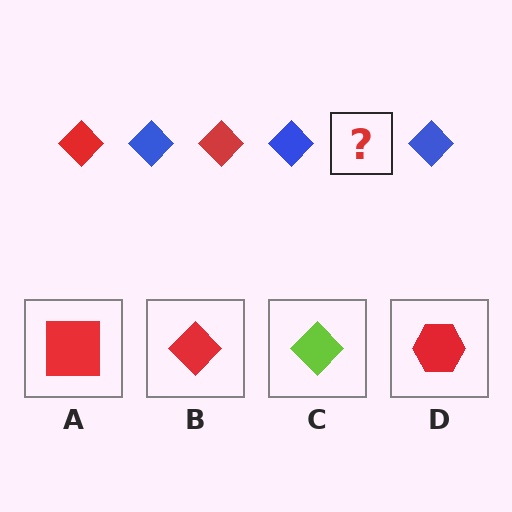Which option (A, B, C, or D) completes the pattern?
B.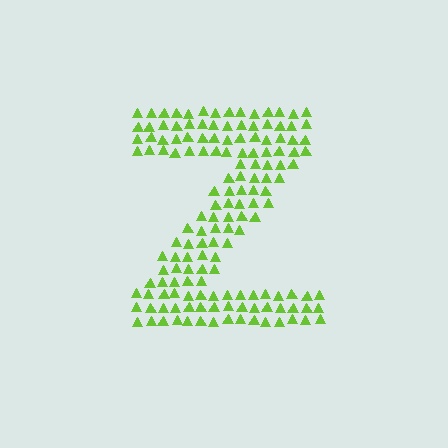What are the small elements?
The small elements are triangles.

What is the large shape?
The large shape is the letter Z.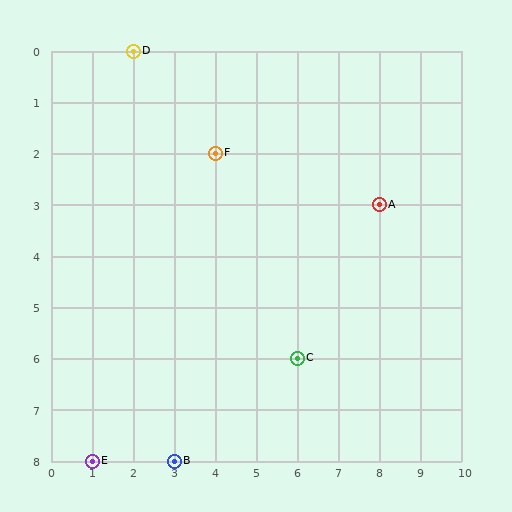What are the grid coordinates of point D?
Point D is at grid coordinates (2, 0).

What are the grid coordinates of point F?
Point F is at grid coordinates (4, 2).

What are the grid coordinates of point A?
Point A is at grid coordinates (8, 3).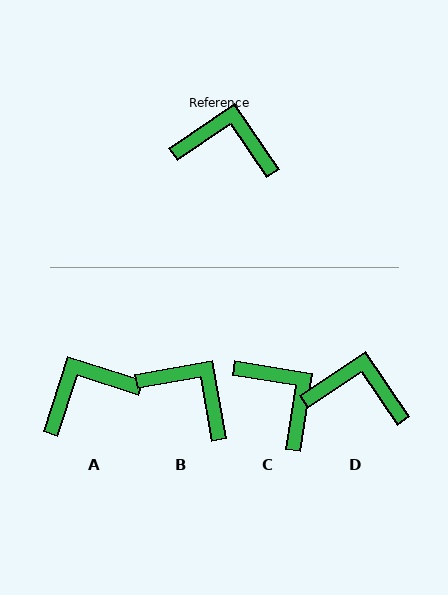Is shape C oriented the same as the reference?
No, it is off by about 43 degrees.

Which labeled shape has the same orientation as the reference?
D.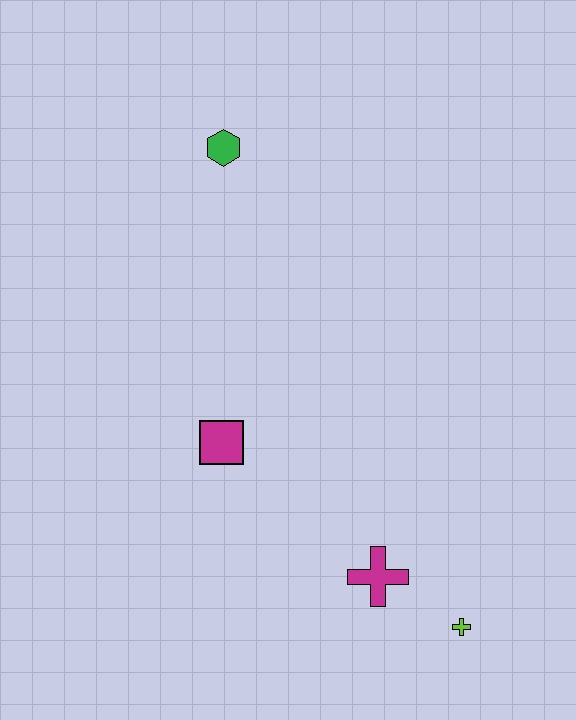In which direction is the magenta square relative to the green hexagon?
The magenta square is below the green hexagon.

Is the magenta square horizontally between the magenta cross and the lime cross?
No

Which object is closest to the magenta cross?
The lime cross is closest to the magenta cross.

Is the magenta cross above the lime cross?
Yes